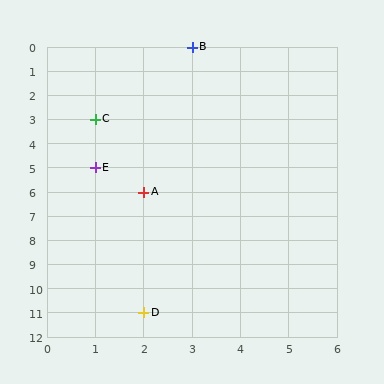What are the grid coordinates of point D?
Point D is at grid coordinates (2, 11).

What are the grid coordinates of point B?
Point B is at grid coordinates (3, 0).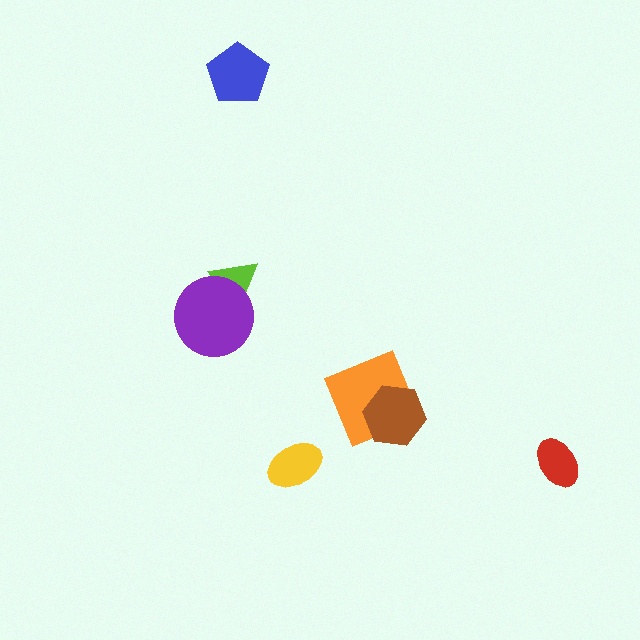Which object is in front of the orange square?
The brown hexagon is in front of the orange square.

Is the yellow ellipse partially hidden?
No, no other shape covers it.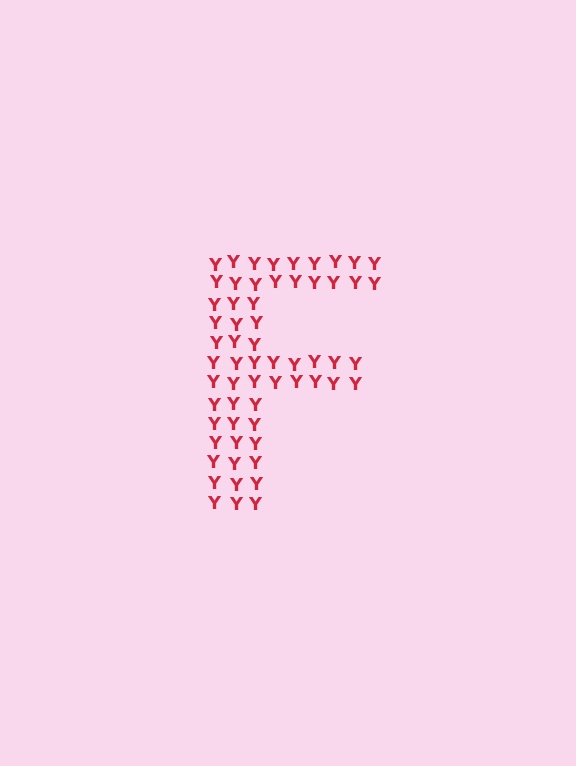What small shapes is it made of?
It is made of small letter Y's.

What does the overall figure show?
The overall figure shows the letter F.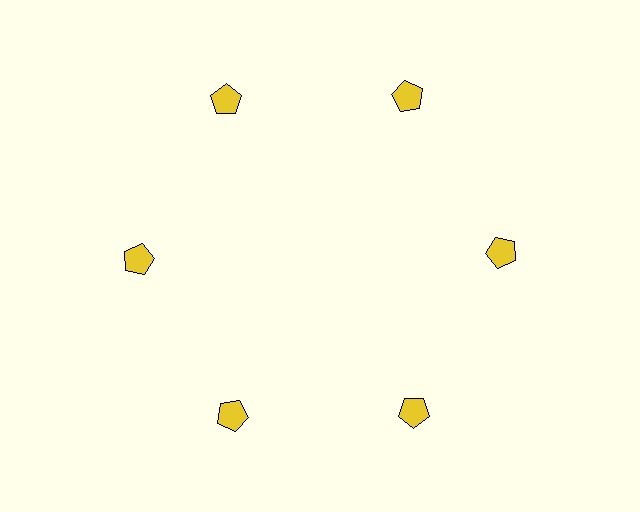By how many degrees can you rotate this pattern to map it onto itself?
The pattern maps onto itself every 60 degrees of rotation.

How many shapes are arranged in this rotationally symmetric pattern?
There are 6 shapes, arranged in 6 groups of 1.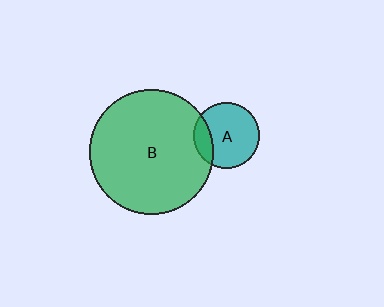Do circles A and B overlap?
Yes.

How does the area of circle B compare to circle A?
Approximately 3.5 times.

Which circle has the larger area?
Circle B (green).